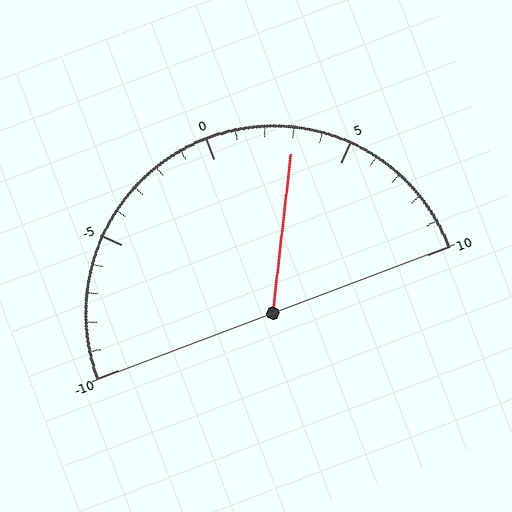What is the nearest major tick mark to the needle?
The nearest major tick mark is 5.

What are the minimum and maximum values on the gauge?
The gauge ranges from -10 to 10.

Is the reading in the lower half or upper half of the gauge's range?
The reading is in the upper half of the range (-10 to 10).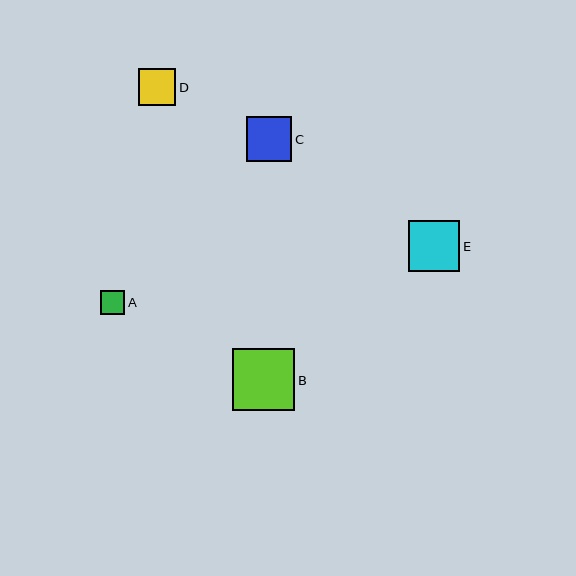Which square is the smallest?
Square A is the smallest with a size of approximately 24 pixels.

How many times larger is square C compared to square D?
Square C is approximately 1.2 times the size of square D.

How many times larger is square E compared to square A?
Square E is approximately 2.1 times the size of square A.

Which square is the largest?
Square B is the largest with a size of approximately 62 pixels.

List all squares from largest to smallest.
From largest to smallest: B, E, C, D, A.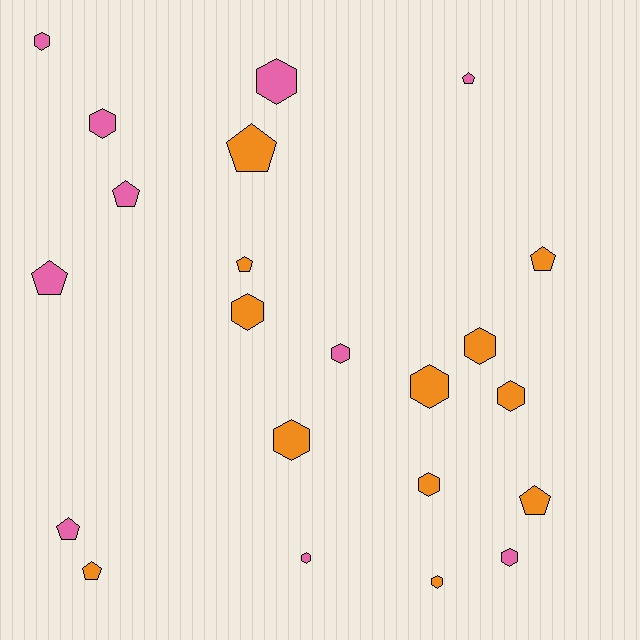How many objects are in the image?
There are 22 objects.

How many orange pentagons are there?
There are 5 orange pentagons.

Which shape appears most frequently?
Hexagon, with 13 objects.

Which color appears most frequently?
Orange, with 12 objects.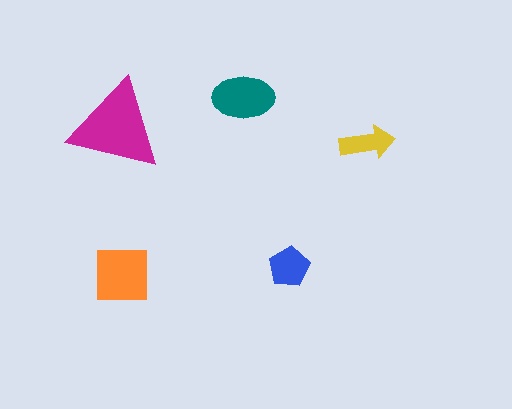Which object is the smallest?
The yellow arrow.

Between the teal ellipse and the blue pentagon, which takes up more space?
The teal ellipse.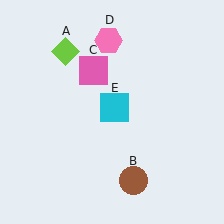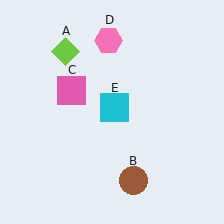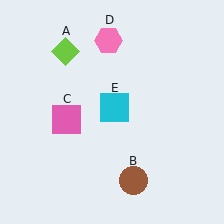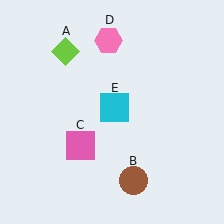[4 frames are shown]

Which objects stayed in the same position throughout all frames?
Lime diamond (object A) and brown circle (object B) and pink hexagon (object D) and cyan square (object E) remained stationary.